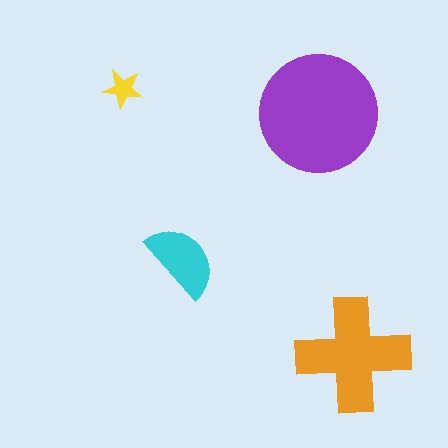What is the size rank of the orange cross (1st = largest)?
2nd.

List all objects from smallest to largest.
The yellow star, the cyan semicircle, the orange cross, the purple circle.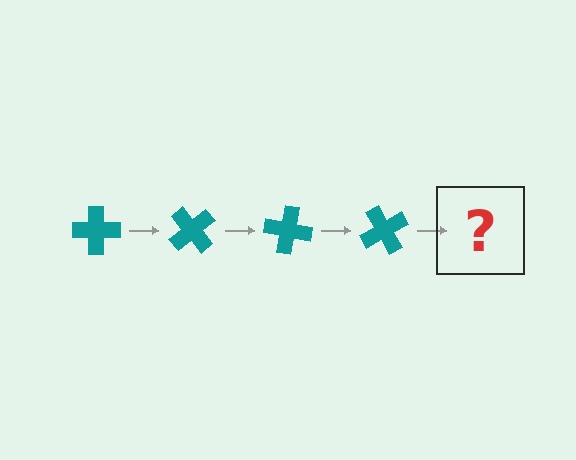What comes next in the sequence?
The next element should be a teal cross rotated 200 degrees.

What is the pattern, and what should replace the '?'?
The pattern is that the cross rotates 50 degrees each step. The '?' should be a teal cross rotated 200 degrees.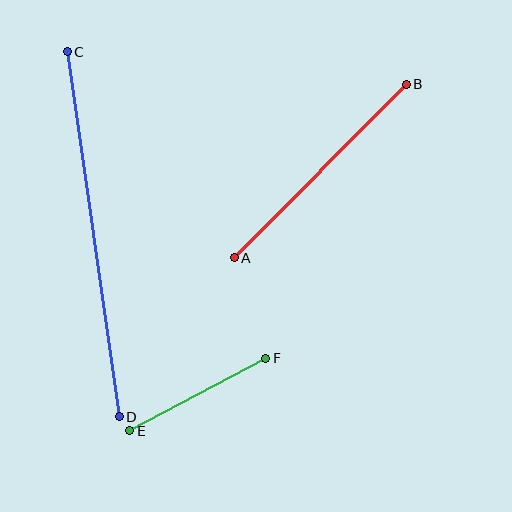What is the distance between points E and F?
The distance is approximately 154 pixels.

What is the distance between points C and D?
The distance is approximately 369 pixels.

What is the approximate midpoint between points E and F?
The midpoint is at approximately (198, 394) pixels.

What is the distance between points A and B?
The distance is approximately 244 pixels.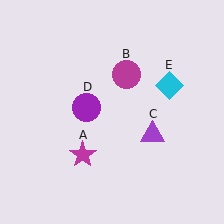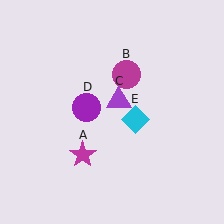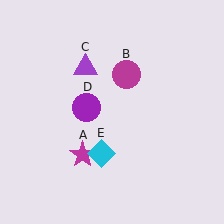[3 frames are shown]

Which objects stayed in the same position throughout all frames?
Magenta star (object A) and magenta circle (object B) and purple circle (object D) remained stationary.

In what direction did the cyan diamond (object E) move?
The cyan diamond (object E) moved down and to the left.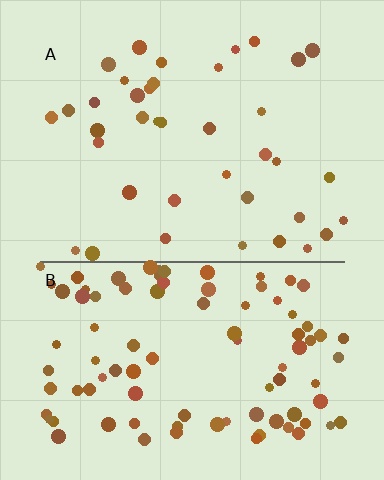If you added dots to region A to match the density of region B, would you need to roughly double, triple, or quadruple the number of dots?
Approximately double.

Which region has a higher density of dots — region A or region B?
B (the bottom).